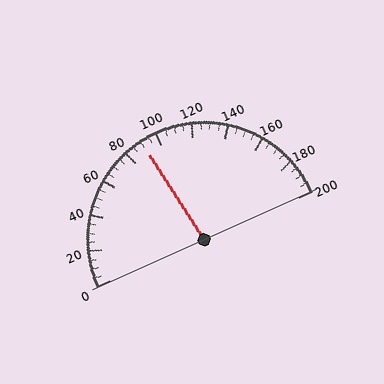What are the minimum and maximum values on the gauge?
The gauge ranges from 0 to 200.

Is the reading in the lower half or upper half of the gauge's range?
The reading is in the lower half of the range (0 to 200).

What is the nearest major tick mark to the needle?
The nearest major tick mark is 80.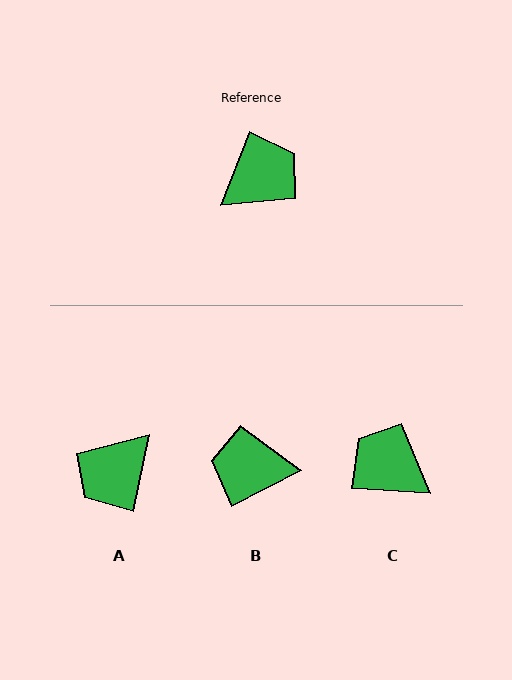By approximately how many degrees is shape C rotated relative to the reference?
Approximately 108 degrees counter-clockwise.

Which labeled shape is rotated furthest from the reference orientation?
A, about 170 degrees away.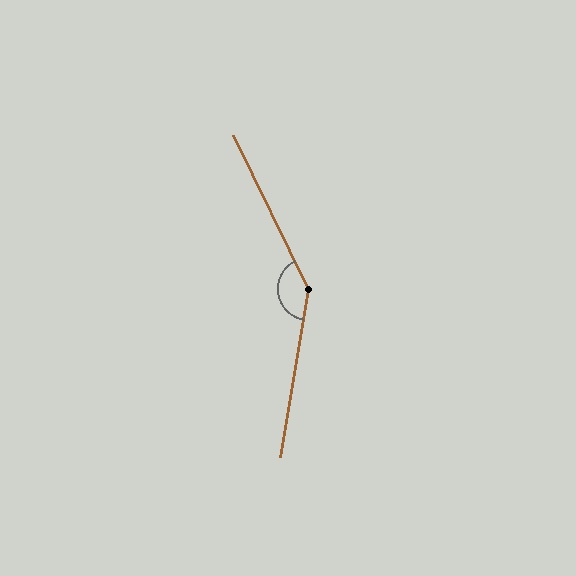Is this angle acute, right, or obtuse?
It is obtuse.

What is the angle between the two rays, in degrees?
Approximately 145 degrees.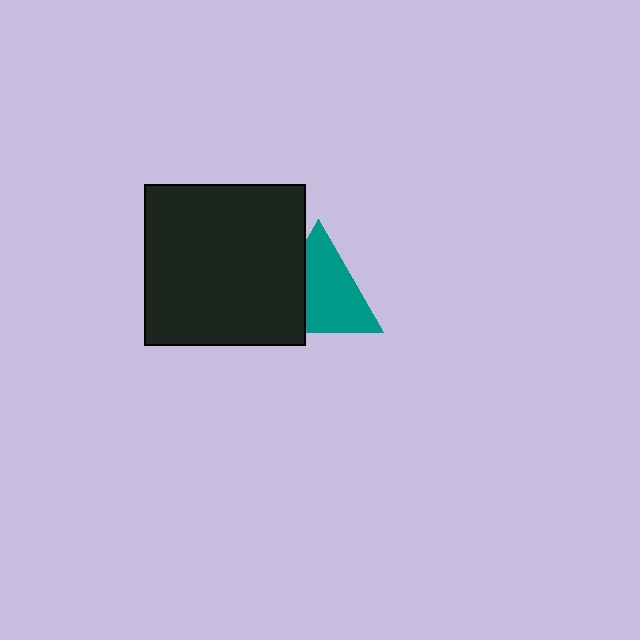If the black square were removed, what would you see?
You would see the complete teal triangle.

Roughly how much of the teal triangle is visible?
Most of it is visible (roughly 68%).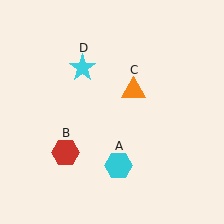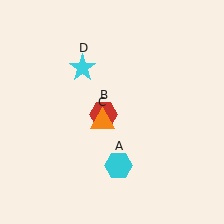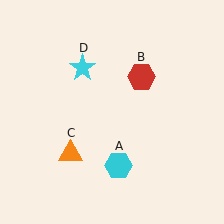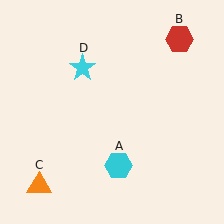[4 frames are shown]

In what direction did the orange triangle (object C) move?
The orange triangle (object C) moved down and to the left.